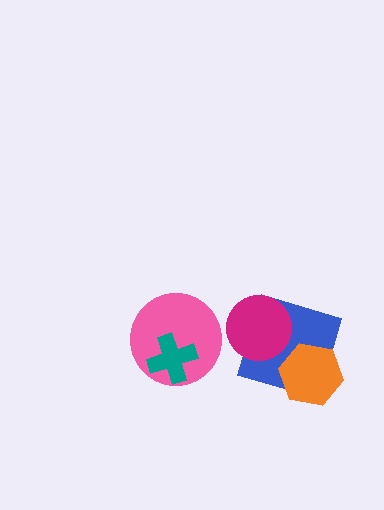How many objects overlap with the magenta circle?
1 object overlaps with the magenta circle.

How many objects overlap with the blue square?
2 objects overlap with the blue square.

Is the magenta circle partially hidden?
No, no other shape covers it.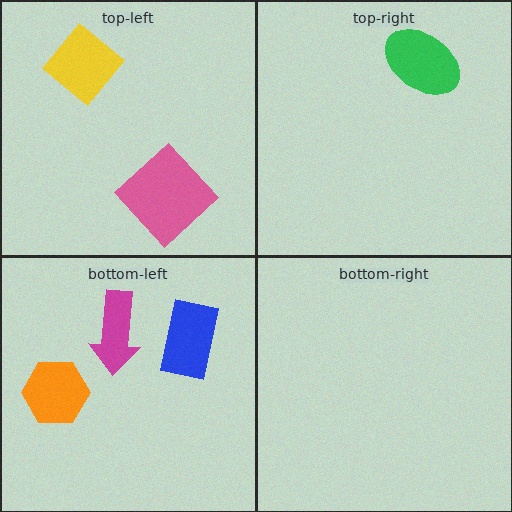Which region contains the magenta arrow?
The bottom-left region.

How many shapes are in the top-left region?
2.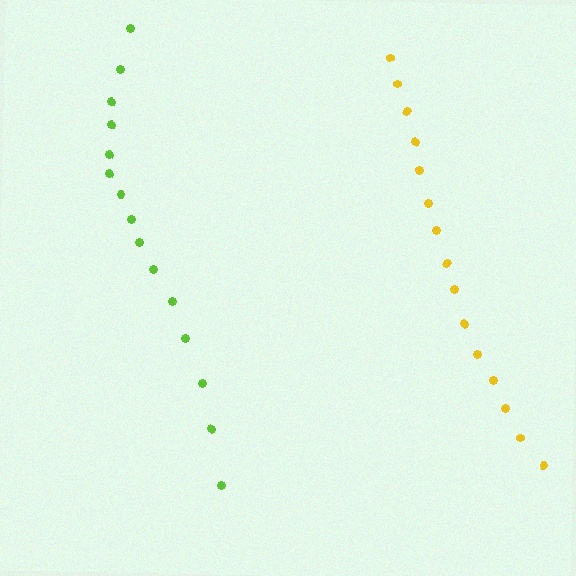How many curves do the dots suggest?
There are 2 distinct paths.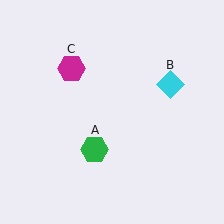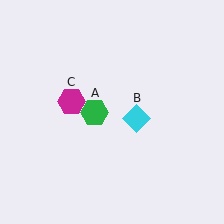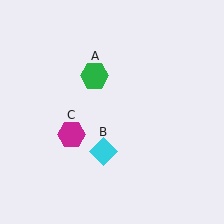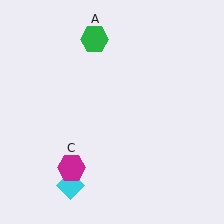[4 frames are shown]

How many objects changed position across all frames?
3 objects changed position: green hexagon (object A), cyan diamond (object B), magenta hexagon (object C).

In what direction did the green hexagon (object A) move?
The green hexagon (object A) moved up.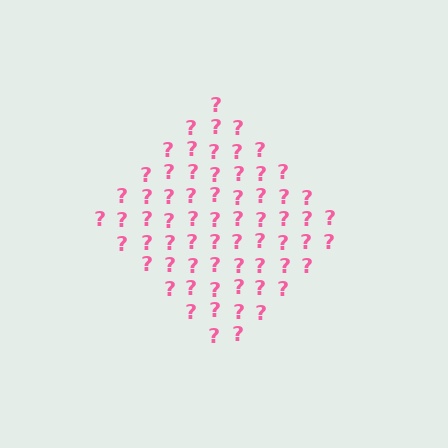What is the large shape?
The large shape is a diamond.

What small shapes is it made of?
It is made of small question marks.